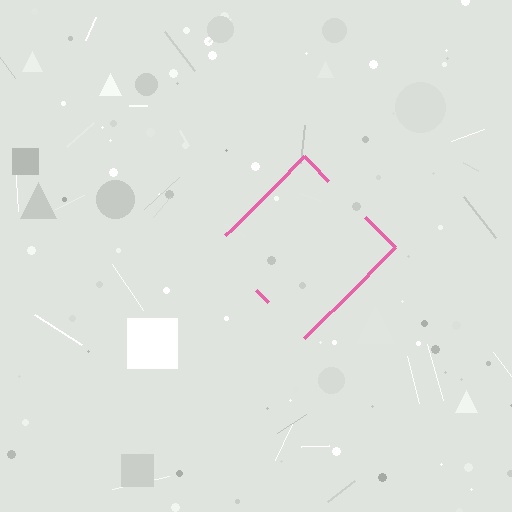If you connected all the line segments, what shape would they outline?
They would outline a diamond.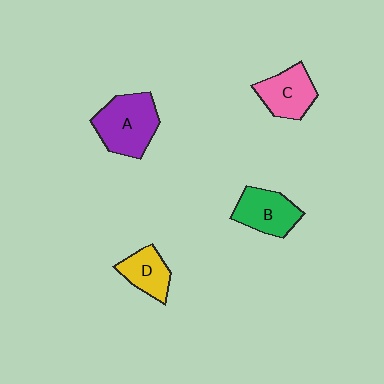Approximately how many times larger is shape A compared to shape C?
Approximately 1.4 times.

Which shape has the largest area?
Shape A (purple).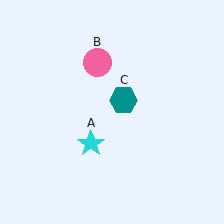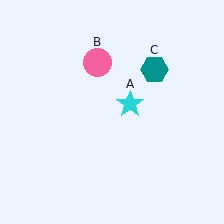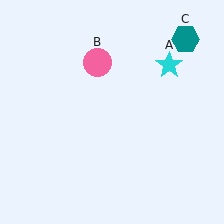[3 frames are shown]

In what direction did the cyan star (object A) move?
The cyan star (object A) moved up and to the right.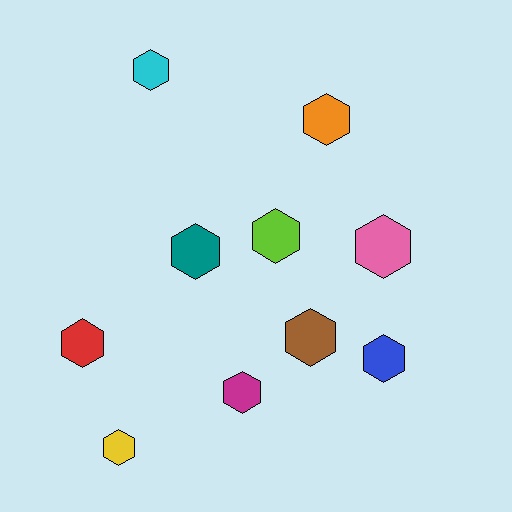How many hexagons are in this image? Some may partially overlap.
There are 10 hexagons.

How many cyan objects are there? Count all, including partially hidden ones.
There is 1 cyan object.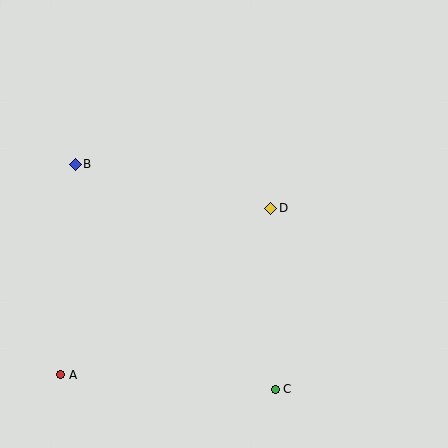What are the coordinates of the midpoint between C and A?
The midpoint between C and A is at (168, 382).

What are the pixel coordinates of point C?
Point C is at (275, 389).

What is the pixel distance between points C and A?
The distance between C and A is 215 pixels.